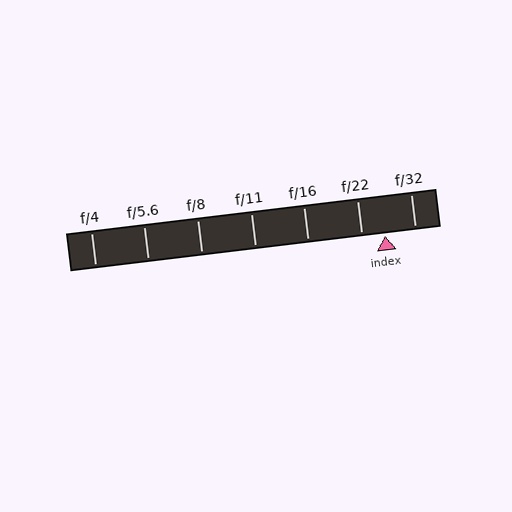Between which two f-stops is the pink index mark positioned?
The index mark is between f/22 and f/32.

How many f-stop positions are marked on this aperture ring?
There are 7 f-stop positions marked.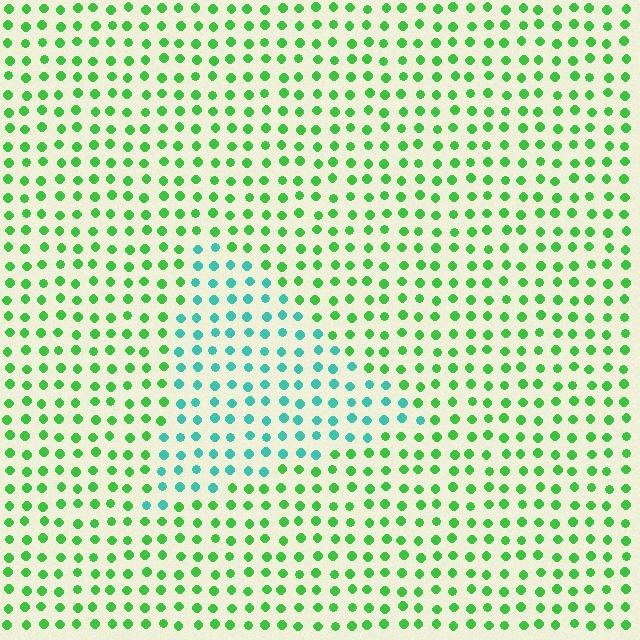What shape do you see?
I see a triangle.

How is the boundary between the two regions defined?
The boundary is defined purely by a slight shift in hue (about 49 degrees). Spacing, size, and orientation are identical on both sides.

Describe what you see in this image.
The image is filled with small green elements in a uniform arrangement. A triangle-shaped region is visible where the elements are tinted to a slightly different hue, forming a subtle color boundary.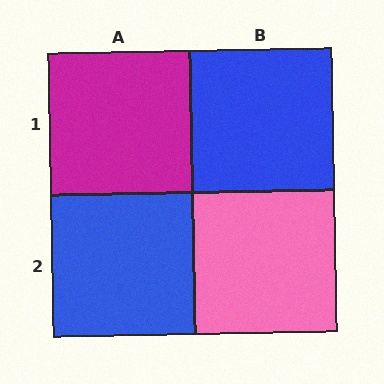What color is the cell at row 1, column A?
Magenta.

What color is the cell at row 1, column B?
Blue.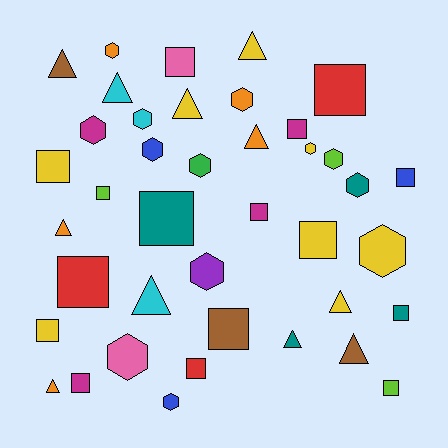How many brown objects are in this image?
There are 3 brown objects.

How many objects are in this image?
There are 40 objects.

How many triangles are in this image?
There are 11 triangles.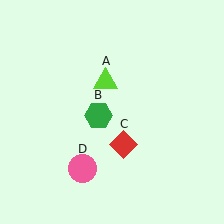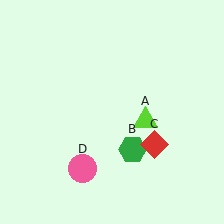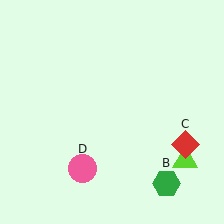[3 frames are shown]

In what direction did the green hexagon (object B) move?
The green hexagon (object B) moved down and to the right.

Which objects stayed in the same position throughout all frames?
Pink circle (object D) remained stationary.